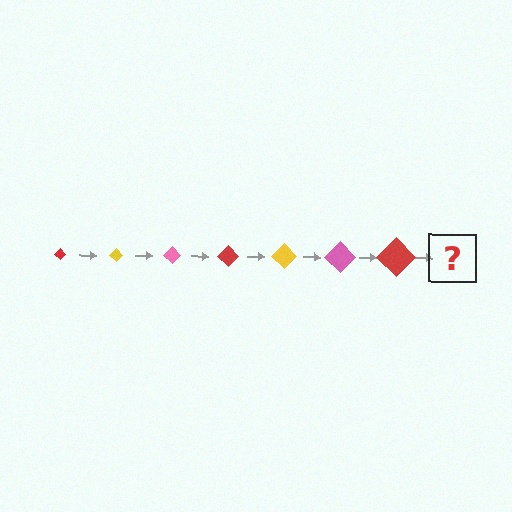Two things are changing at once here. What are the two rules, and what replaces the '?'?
The two rules are that the diamond grows larger each step and the color cycles through red, yellow, and pink. The '?' should be a yellow diamond, larger than the previous one.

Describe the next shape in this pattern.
It should be a yellow diamond, larger than the previous one.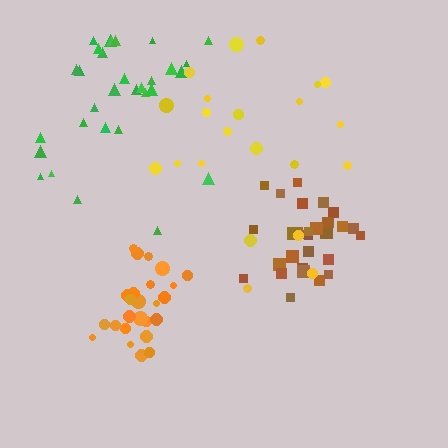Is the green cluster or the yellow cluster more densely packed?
Green.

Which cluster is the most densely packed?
Brown.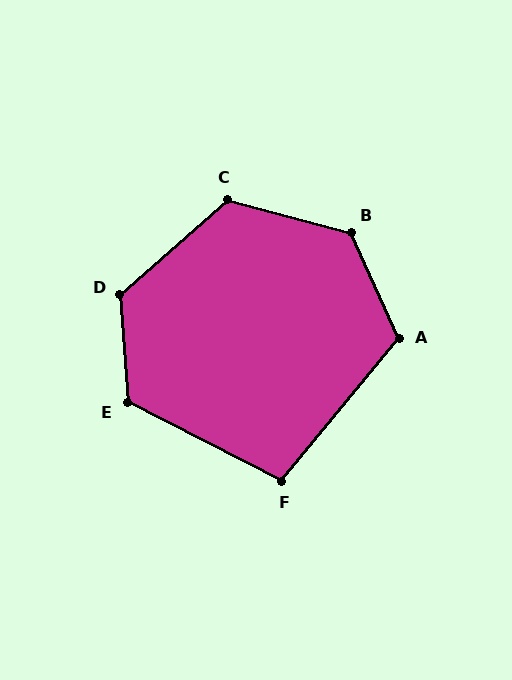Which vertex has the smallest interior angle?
F, at approximately 103 degrees.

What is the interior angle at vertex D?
Approximately 128 degrees (obtuse).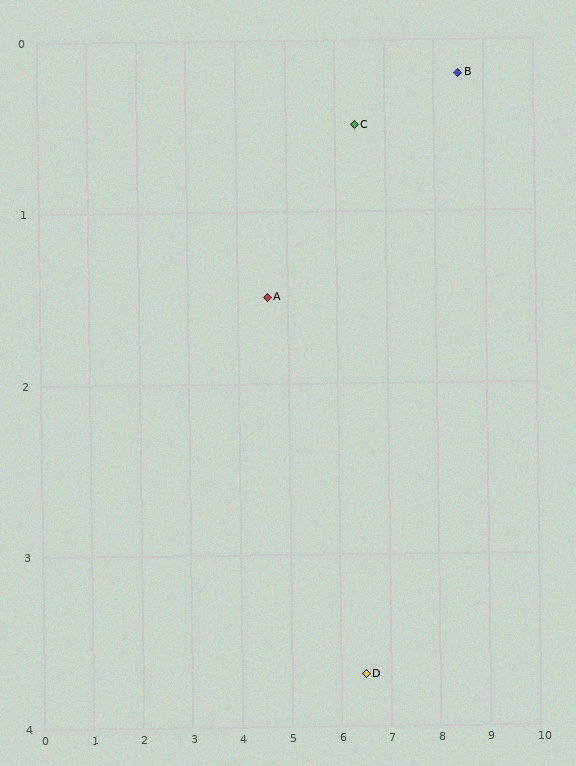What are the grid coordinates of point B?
Point B is at approximately (8.5, 0.2).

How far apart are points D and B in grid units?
Points D and B are about 4.0 grid units apart.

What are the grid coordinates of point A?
Point A is at approximately (4.6, 1.5).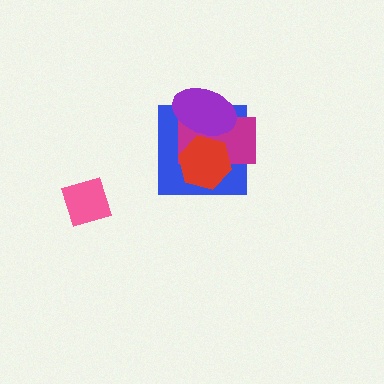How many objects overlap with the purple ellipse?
3 objects overlap with the purple ellipse.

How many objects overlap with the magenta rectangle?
3 objects overlap with the magenta rectangle.